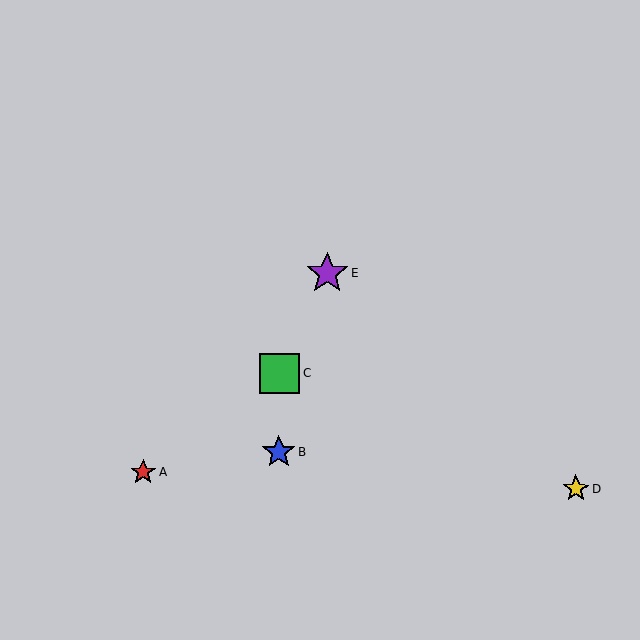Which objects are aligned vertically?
Objects B, C are aligned vertically.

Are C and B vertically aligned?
Yes, both are at x≈279.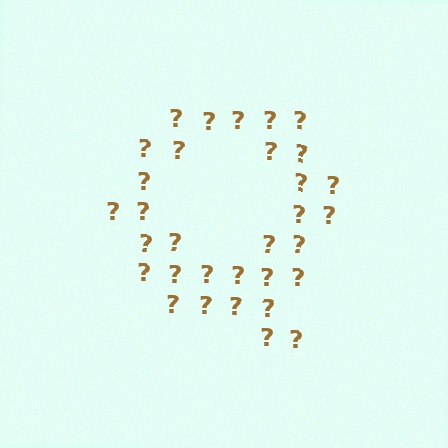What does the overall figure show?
The overall figure shows the letter Q.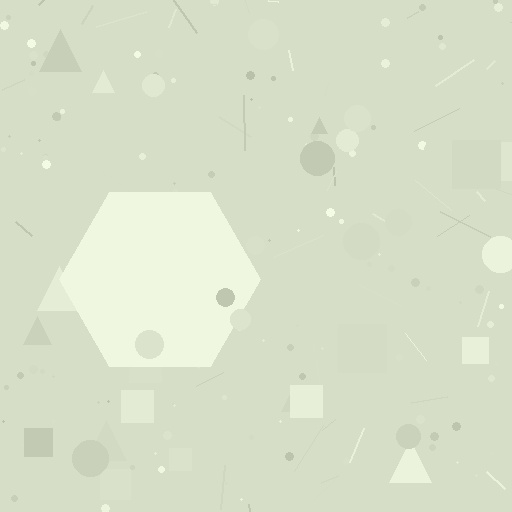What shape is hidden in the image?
A hexagon is hidden in the image.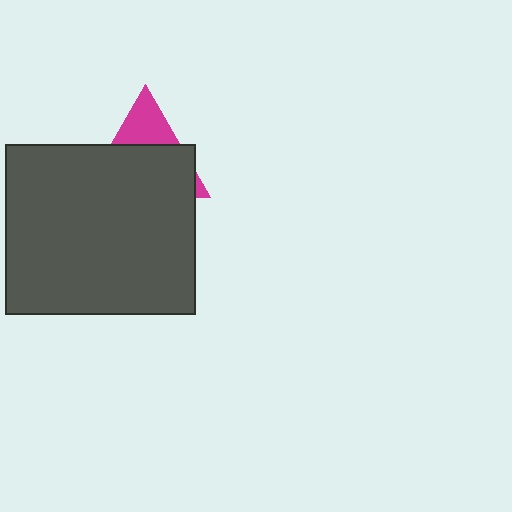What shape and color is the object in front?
The object in front is a dark gray rectangle.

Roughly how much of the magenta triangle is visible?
A small part of it is visible (roughly 30%).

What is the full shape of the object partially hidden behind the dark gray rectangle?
The partially hidden object is a magenta triangle.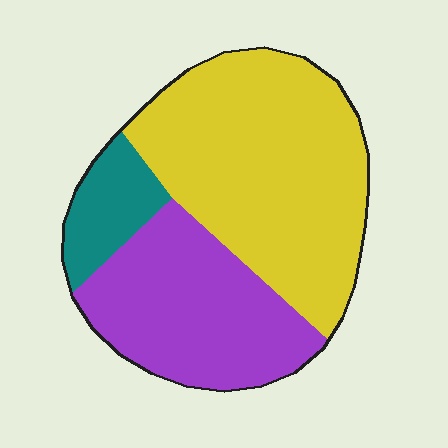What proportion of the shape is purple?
Purple covers about 35% of the shape.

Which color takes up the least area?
Teal, at roughly 10%.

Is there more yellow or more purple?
Yellow.